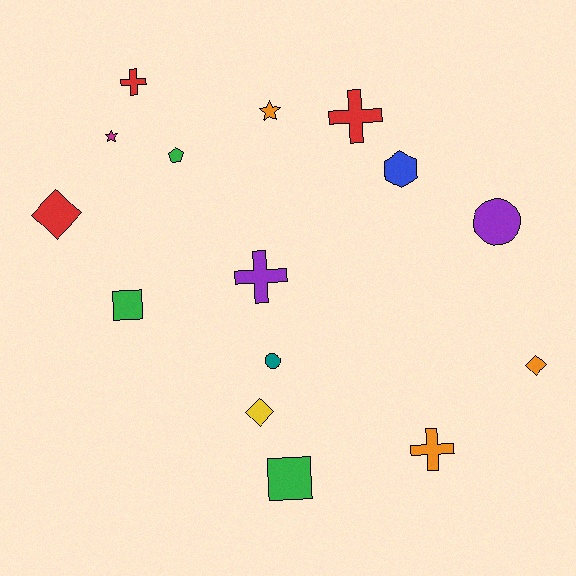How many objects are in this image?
There are 15 objects.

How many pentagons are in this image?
There is 1 pentagon.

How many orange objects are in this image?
There are 3 orange objects.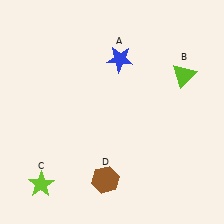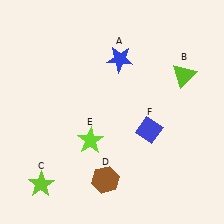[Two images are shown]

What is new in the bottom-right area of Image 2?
A blue diamond (F) was added in the bottom-right area of Image 2.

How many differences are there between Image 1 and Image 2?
There are 2 differences between the two images.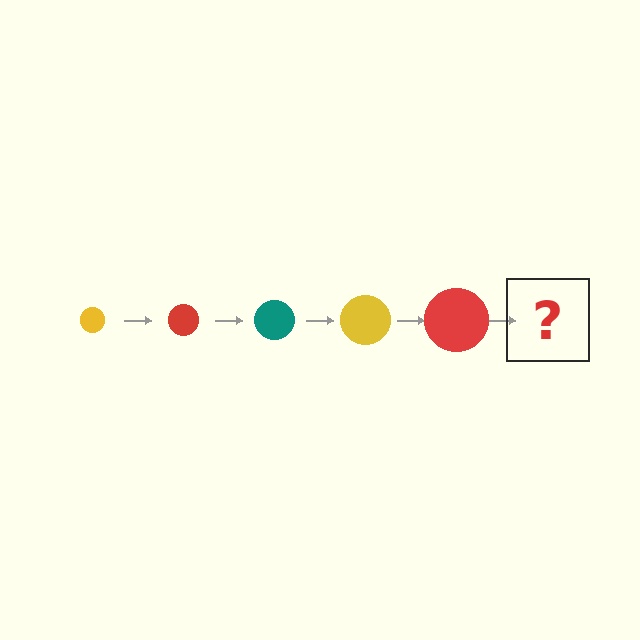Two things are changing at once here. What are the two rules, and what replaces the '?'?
The two rules are that the circle grows larger each step and the color cycles through yellow, red, and teal. The '?' should be a teal circle, larger than the previous one.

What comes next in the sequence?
The next element should be a teal circle, larger than the previous one.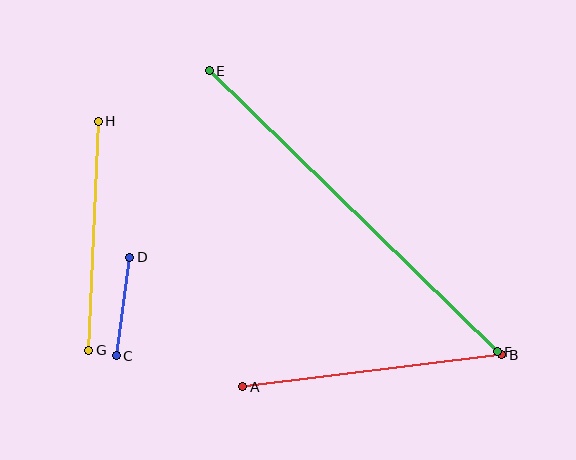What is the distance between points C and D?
The distance is approximately 99 pixels.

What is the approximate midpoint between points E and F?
The midpoint is at approximately (353, 211) pixels.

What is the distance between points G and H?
The distance is approximately 229 pixels.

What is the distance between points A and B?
The distance is approximately 260 pixels.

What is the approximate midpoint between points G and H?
The midpoint is at approximately (94, 236) pixels.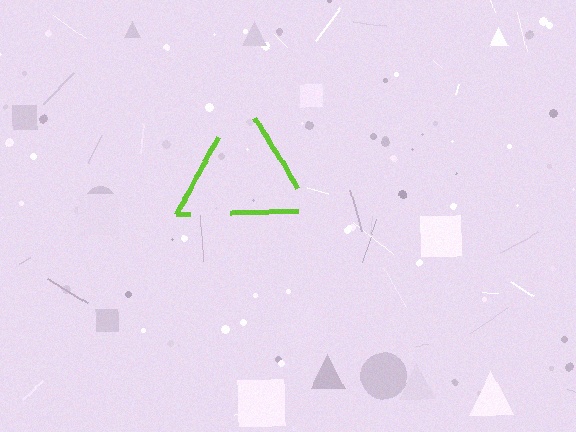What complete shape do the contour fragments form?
The contour fragments form a triangle.